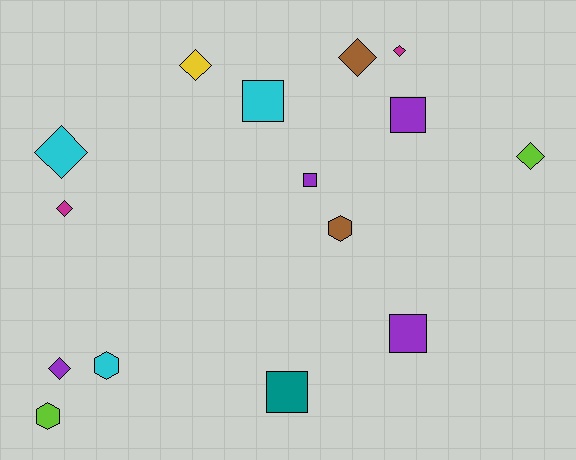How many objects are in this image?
There are 15 objects.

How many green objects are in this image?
There are no green objects.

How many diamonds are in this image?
There are 7 diamonds.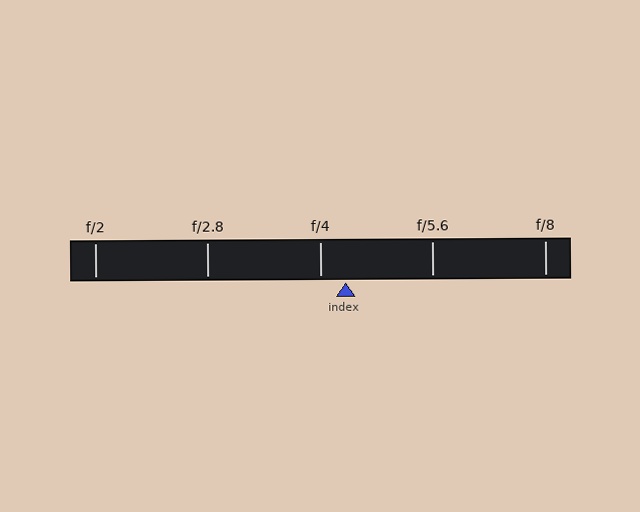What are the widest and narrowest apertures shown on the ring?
The widest aperture shown is f/2 and the narrowest is f/8.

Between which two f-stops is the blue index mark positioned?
The index mark is between f/4 and f/5.6.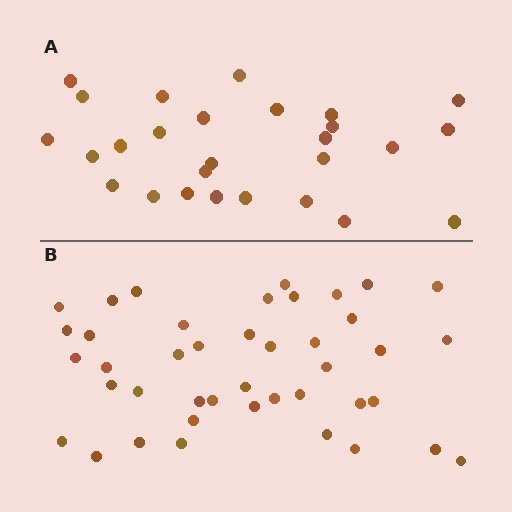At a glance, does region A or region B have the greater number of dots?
Region B (the bottom region) has more dots.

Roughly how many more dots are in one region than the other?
Region B has approximately 15 more dots than region A.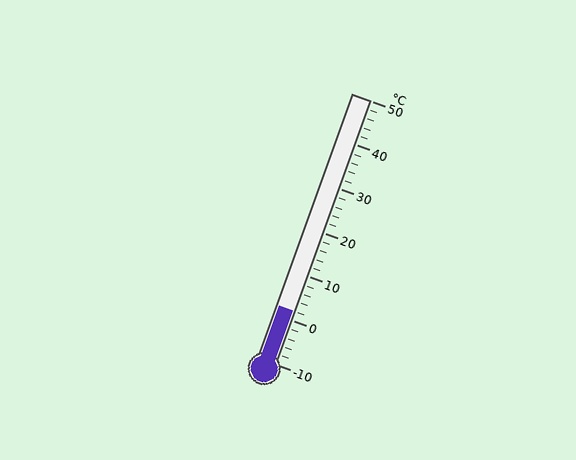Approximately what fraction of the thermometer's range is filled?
The thermometer is filled to approximately 20% of its range.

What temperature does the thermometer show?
The thermometer shows approximately 2°C.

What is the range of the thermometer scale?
The thermometer scale ranges from -10°C to 50°C.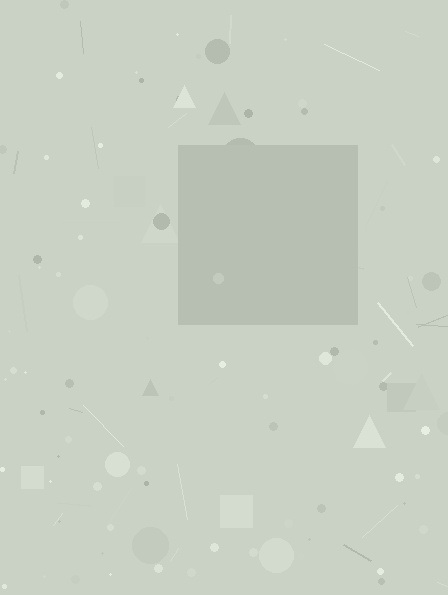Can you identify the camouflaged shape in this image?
The camouflaged shape is a square.